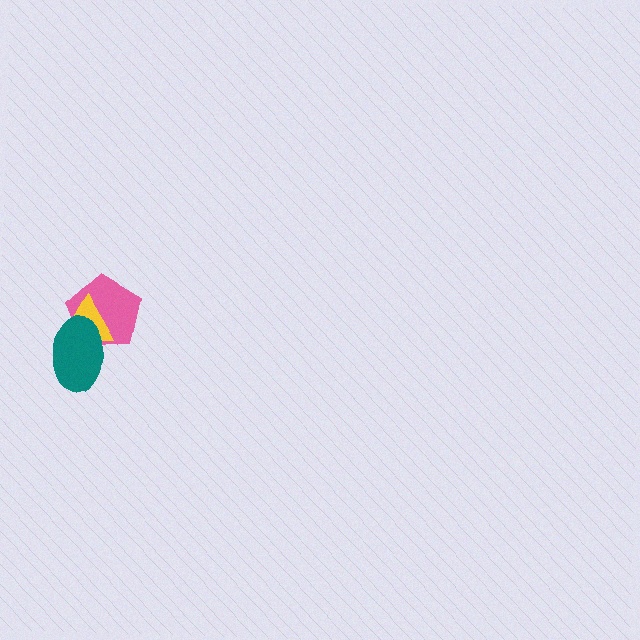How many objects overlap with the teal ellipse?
2 objects overlap with the teal ellipse.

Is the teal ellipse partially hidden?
No, no other shape covers it.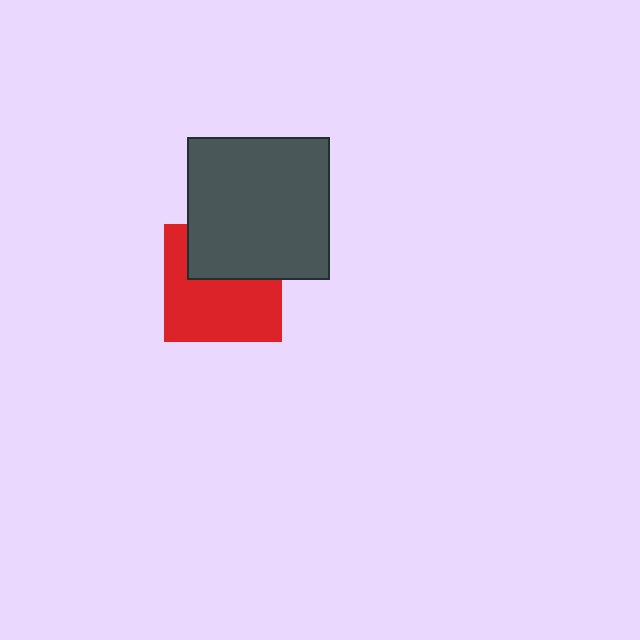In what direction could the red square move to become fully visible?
The red square could move down. That would shift it out from behind the dark gray square entirely.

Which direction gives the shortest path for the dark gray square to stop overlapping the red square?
Moving up gives the shortest separation.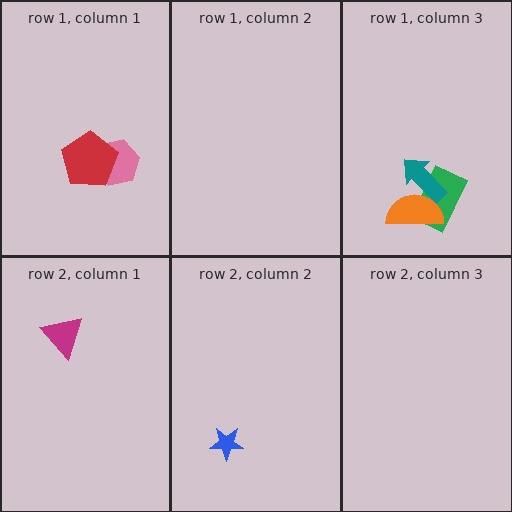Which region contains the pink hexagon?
The row 1, column 1 region.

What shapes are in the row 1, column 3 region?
The green rectangle, the orange semicircle, the teal arrow.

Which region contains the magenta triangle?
The row 2, column 1 region.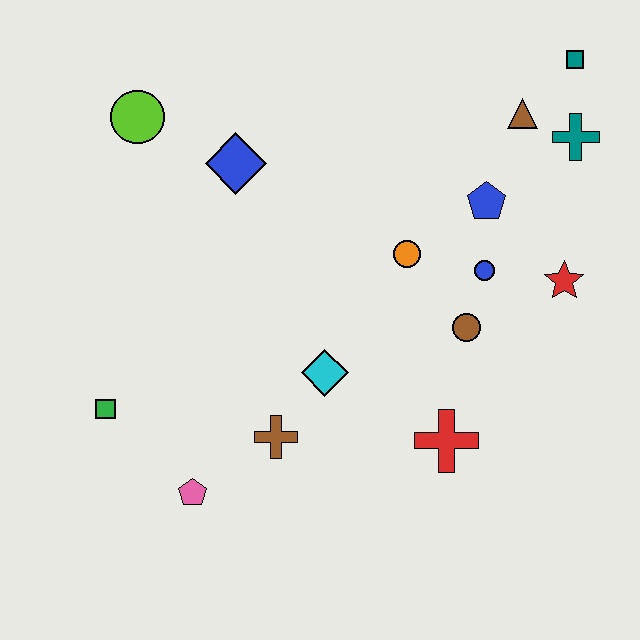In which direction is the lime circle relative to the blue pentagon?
The lime circle is to the left of the blue pentagon.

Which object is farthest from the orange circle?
The green square is farthest from the orange circle.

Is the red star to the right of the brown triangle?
Yes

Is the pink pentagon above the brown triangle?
No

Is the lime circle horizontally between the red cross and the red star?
No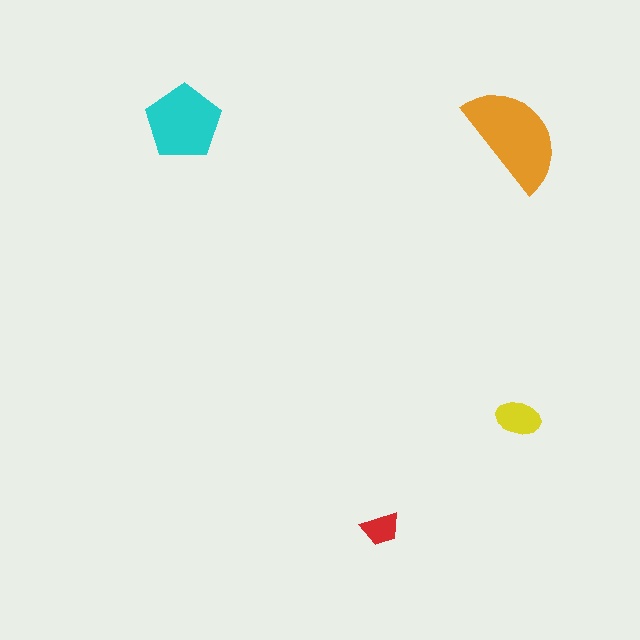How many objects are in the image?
There are 4 objects in the image.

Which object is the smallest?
The red trapezoid.